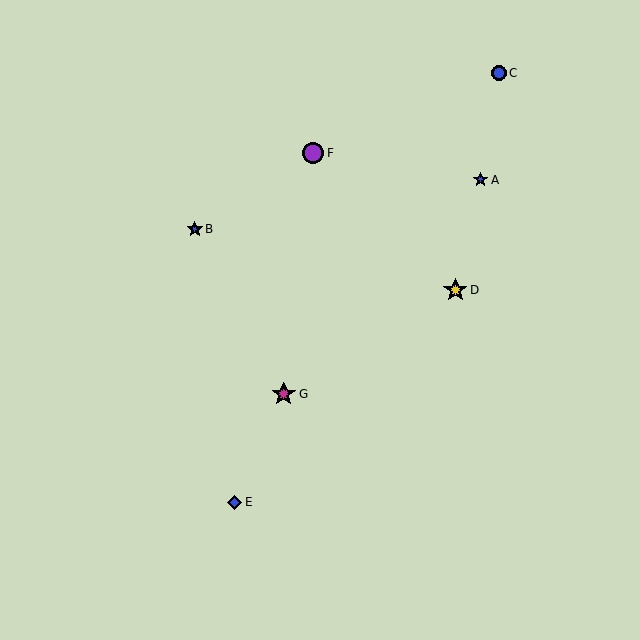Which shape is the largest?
The magenta star (labeled G) is the largest.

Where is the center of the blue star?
The center of the blue star is at (195, 229).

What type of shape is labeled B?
Shape B is a blue star.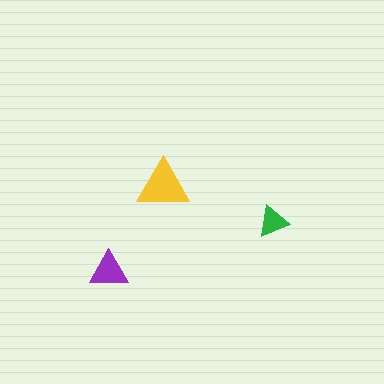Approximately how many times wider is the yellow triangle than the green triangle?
About 1.5 times wider.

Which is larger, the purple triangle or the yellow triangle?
The yellow one.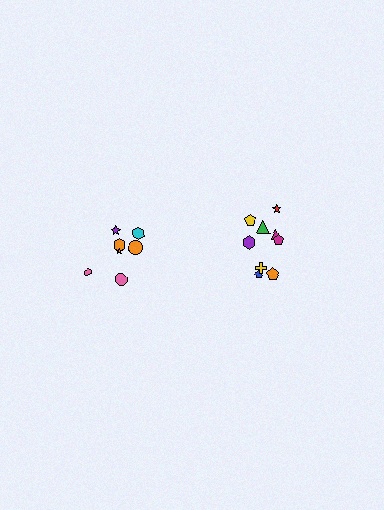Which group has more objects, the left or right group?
The right group.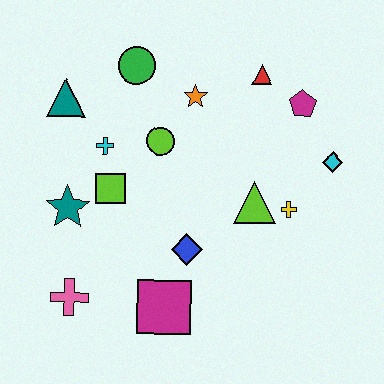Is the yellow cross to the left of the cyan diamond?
Yes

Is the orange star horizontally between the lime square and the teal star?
No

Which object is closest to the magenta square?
The blue diamond is closest to the magenta square.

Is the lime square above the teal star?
Yes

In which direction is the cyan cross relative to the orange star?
The cyan cross is to the left of the orange star.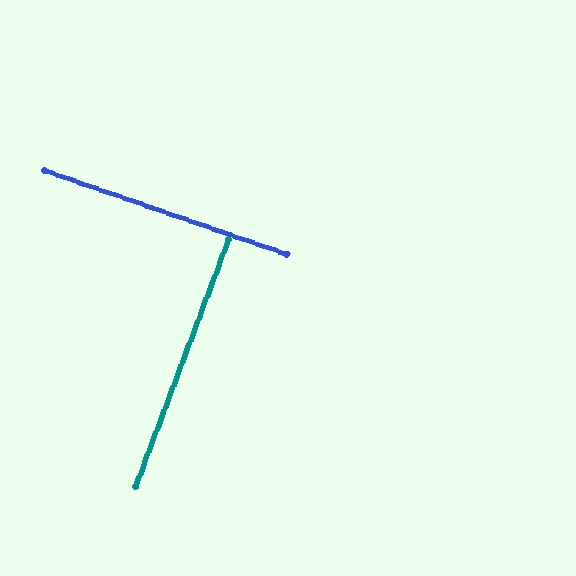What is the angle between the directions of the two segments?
Approximately 88 degrees.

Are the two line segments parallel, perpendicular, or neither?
Perpendicular — they meet at approximately 88°.